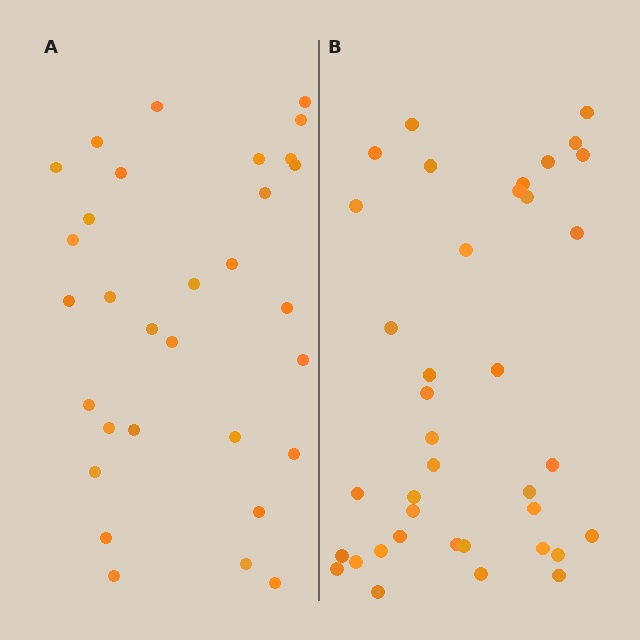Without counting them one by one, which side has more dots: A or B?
Region B (the right region) has more dots.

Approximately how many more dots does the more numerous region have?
Region B has roughly 8 or so more dots than region A.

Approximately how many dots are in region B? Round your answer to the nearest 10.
About 40 dots. (The exact count is 38, which rounds to 40.)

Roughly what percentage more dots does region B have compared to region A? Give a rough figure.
About 25% more.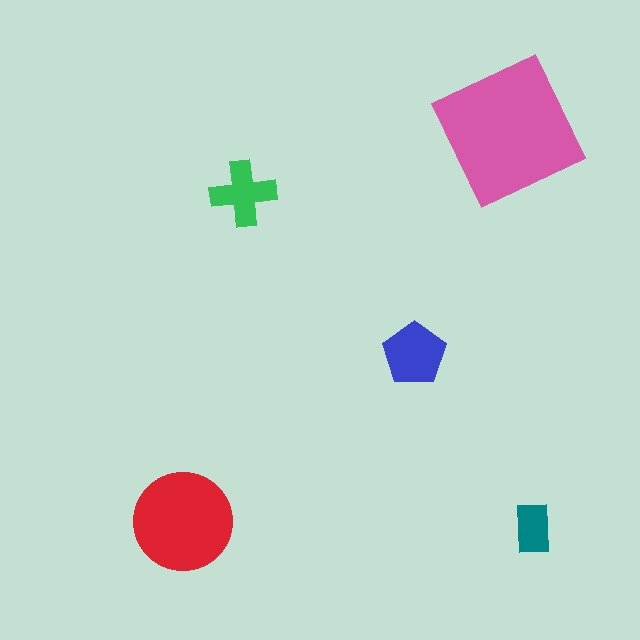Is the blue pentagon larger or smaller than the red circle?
Smaller.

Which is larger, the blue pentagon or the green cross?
The blue pentagon.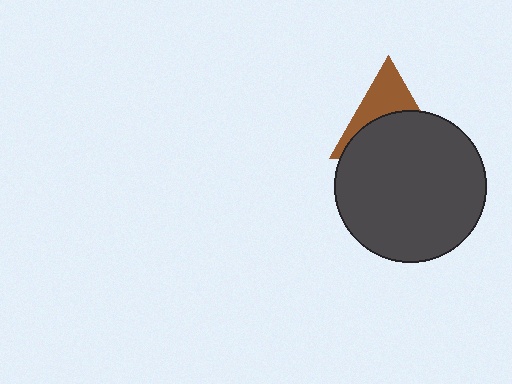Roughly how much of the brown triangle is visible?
A small part of it is visible (roughly 40%).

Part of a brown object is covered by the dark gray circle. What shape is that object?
It is a triangle.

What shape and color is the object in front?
The object in front is a dark gray circle.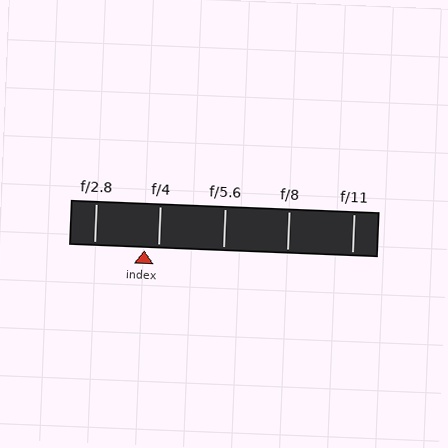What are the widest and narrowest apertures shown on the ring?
The widest aperture shown is f/2.8 and the narrowest is f/11.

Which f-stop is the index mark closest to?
The index mark is closest to f/4.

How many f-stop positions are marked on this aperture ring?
There are 5 f-stop positions marked.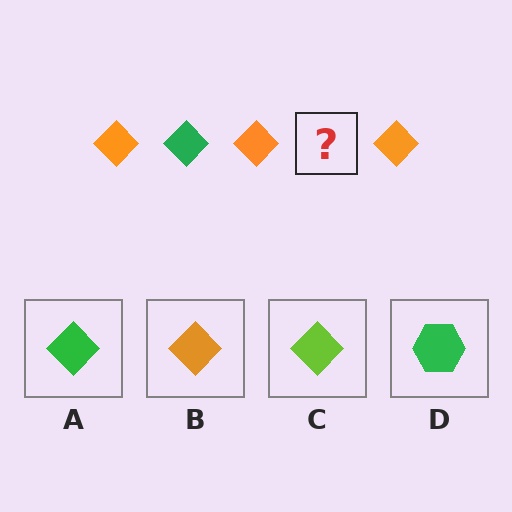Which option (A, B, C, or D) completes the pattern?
A.